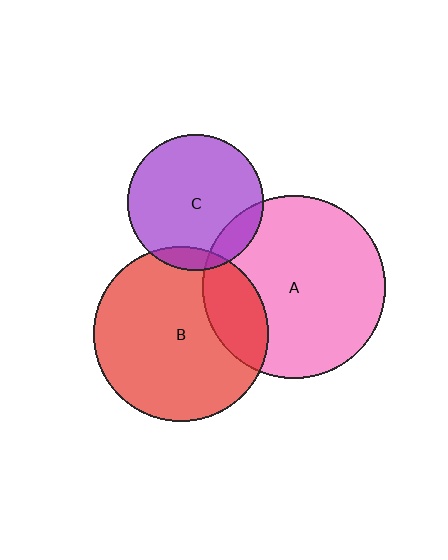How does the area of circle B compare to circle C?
Approximately 1.7 times.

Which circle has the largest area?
Circle A (pink).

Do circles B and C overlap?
Yes.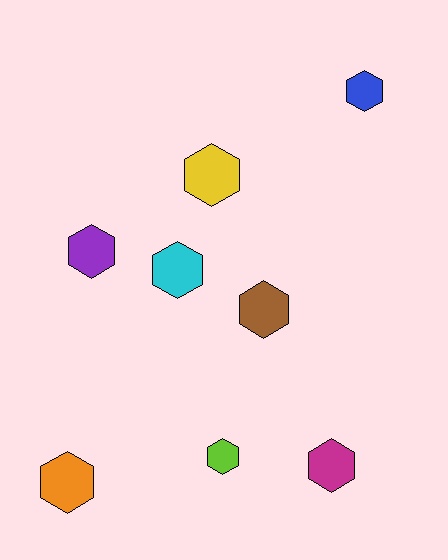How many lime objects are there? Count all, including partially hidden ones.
There is 1 lime object.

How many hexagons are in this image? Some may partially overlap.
There are 8 hexagons.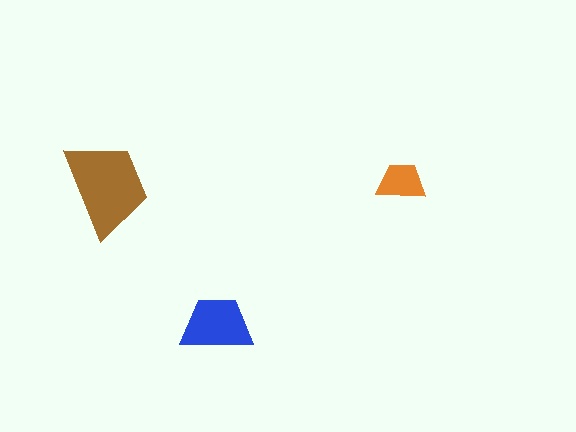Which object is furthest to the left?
The brown trapezoid is leftmost.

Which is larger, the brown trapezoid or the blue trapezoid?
The brown one.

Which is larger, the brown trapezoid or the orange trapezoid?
The brown one.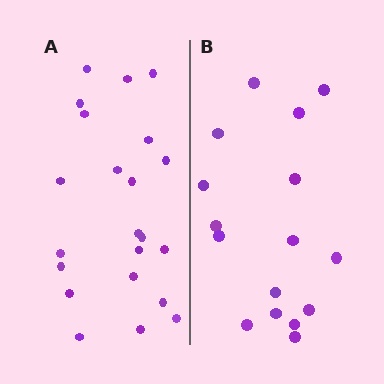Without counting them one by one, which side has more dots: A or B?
Region A (the left region) has more dots.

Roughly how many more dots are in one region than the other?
Region A has about 6 more dots than region B.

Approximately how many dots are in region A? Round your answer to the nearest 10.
About 20 dots. (The exact count is 22, which rounds to 20.)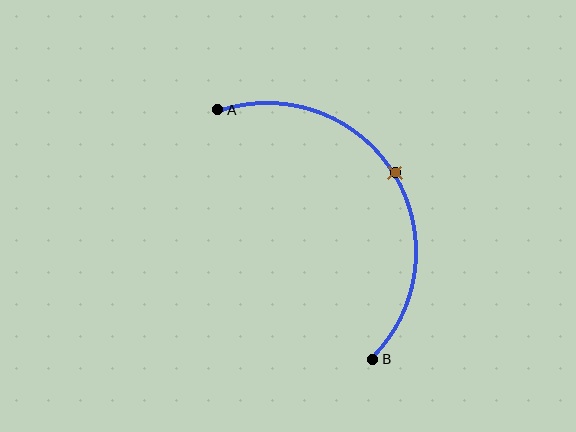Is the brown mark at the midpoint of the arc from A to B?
Yes. The brown mark lies on the arc at equal arc-length from both A and B — it is the arc midpoint.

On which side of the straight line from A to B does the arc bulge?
The arc bulges to the right of the straight line connecting A and B.